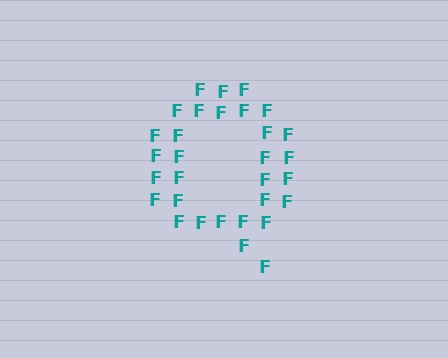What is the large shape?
The large shape is the letter Q.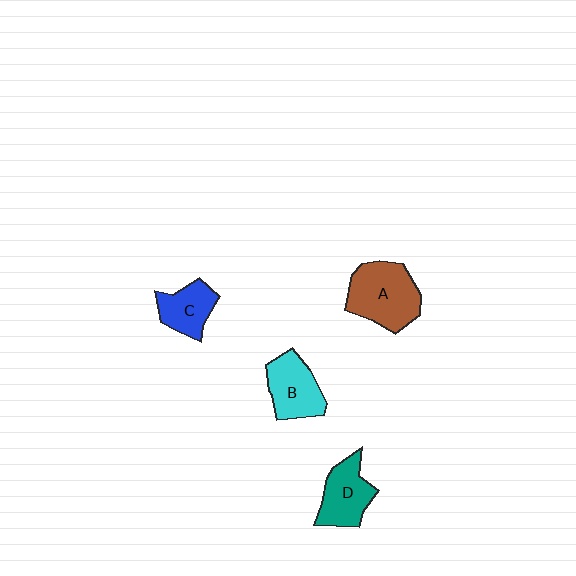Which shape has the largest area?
Shape A (brown).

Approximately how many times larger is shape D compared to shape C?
Approximately 1.2 times.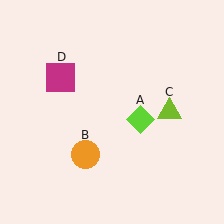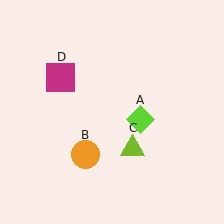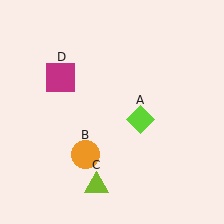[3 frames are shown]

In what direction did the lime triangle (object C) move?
The lime triangle (object C) moved down and to the left.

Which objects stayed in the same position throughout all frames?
Lime diamond (object A) and orange circle (object B) and magenta square (object D) remained stationary.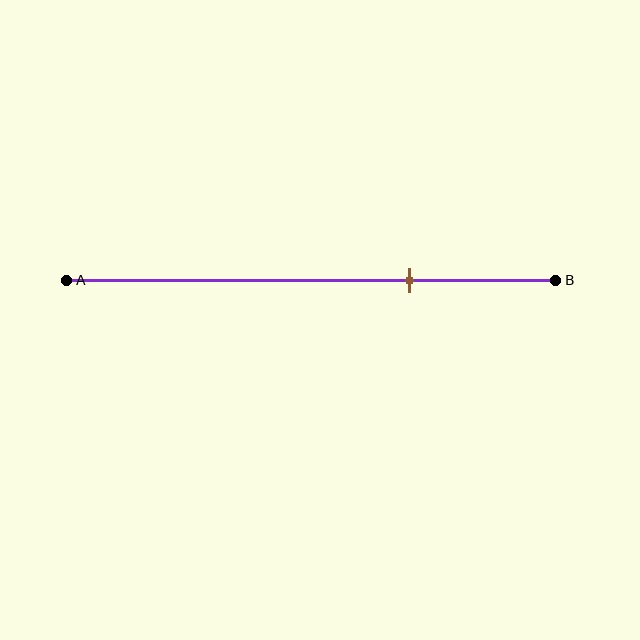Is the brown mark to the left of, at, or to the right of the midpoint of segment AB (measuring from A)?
The brown mark is to the right of the midpoint of segment AB.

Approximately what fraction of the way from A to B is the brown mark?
The brown mark is approximately 70% of the way from A to B.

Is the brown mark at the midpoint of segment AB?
No, the mark is at about 70% from A, not at the 50% midpoint.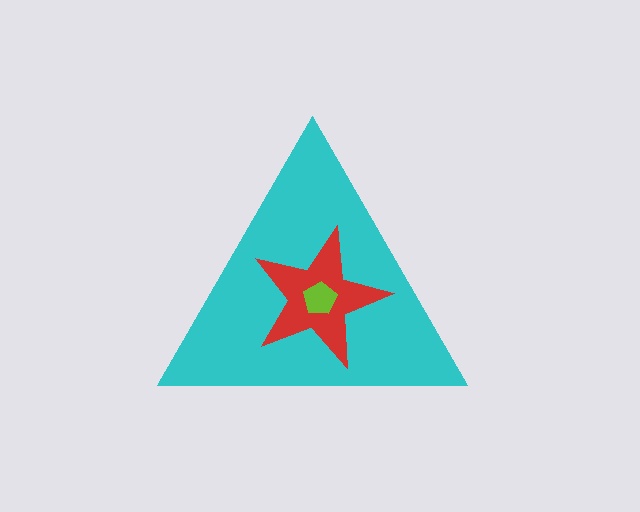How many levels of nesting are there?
3.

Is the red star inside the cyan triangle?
Yes.